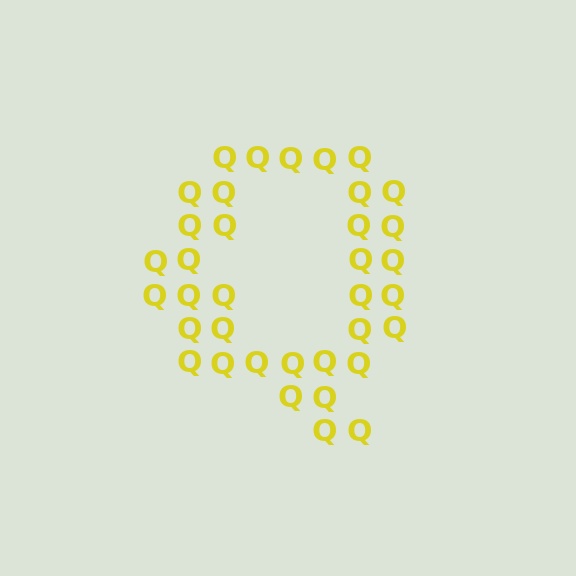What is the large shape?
The large shape is the letter Q.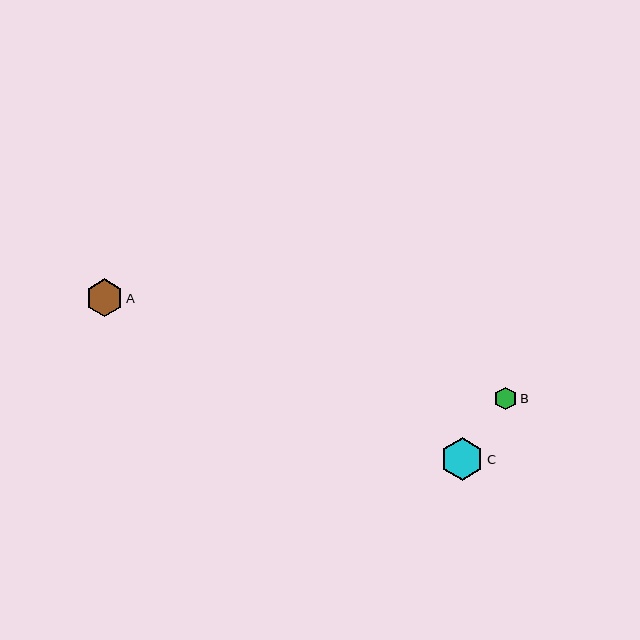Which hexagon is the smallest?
Hexagon B is the smallest with a size of approximately 22 pixels.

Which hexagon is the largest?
Hexagon C is the largest with a size of approximately 43 pixels.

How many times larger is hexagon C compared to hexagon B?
Hexagon C is approximately 1.9 times the size of hexagon B.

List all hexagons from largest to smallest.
From largest to smallest: C, A, B.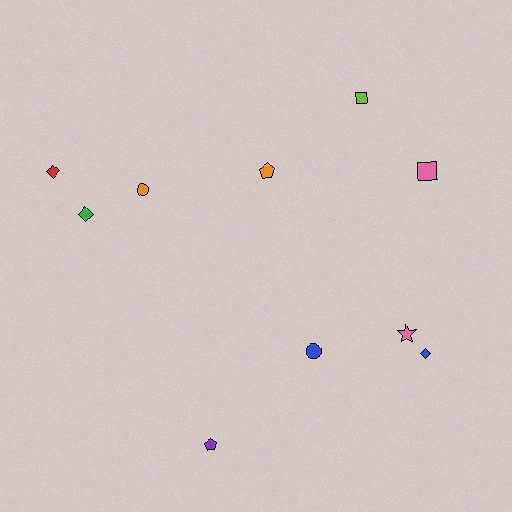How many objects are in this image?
There are 10 objects.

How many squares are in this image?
There are 2 squares.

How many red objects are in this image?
There is 1 red object.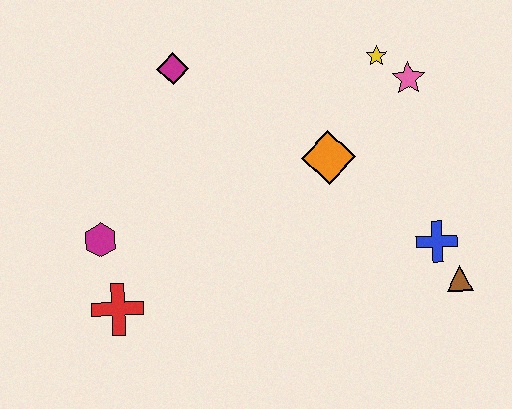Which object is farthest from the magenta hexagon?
The brown triangle is farthest from the magenta hexagon.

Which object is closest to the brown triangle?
The blue cross is closest to the brown triangle.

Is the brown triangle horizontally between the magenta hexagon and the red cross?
No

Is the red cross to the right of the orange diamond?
No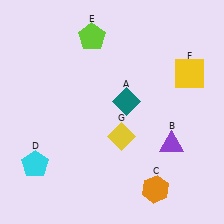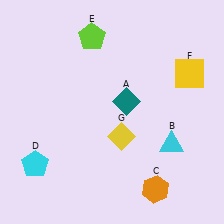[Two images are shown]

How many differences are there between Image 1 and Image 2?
There is 1 difference between the two images.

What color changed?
The triangle (B) changed from purple in Image 1 to cyan in Image 2.